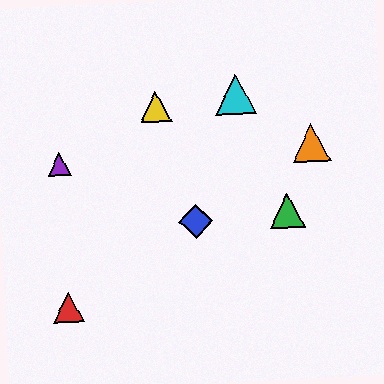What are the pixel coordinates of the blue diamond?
The blue diamond is at (196, 221).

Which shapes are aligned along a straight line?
The red triangle, the blue diamond, the orange triangle are aligned along a straight line.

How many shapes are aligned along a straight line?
3 shapes (the red triangle, the blue diamond, the orange triangle) are aligned along a straight line.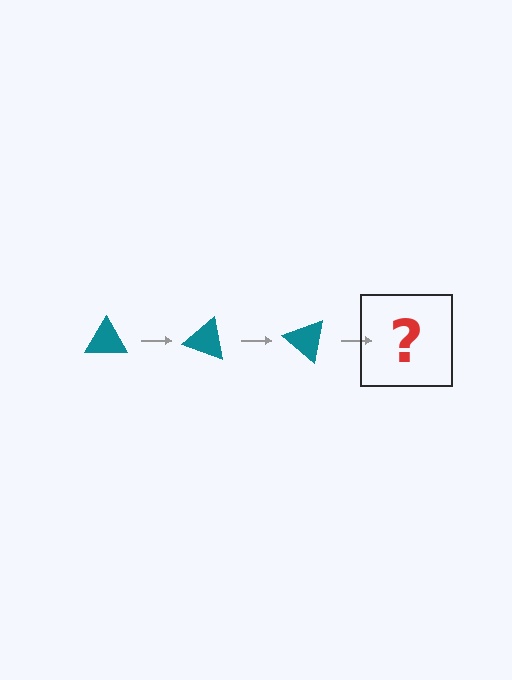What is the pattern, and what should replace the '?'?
The pattern is that the triangle rotates 20 degrees each step. The '?' should be a teal triangle rotated 60 degrees.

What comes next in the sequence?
The next element should be a teal triangle rotated 60 degrees.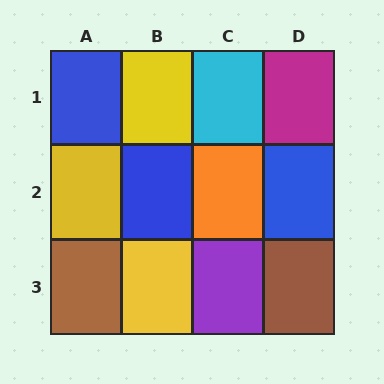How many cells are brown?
2 cells are brown.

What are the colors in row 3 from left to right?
Brown, yellow, purple, brown.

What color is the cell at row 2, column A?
Yellow.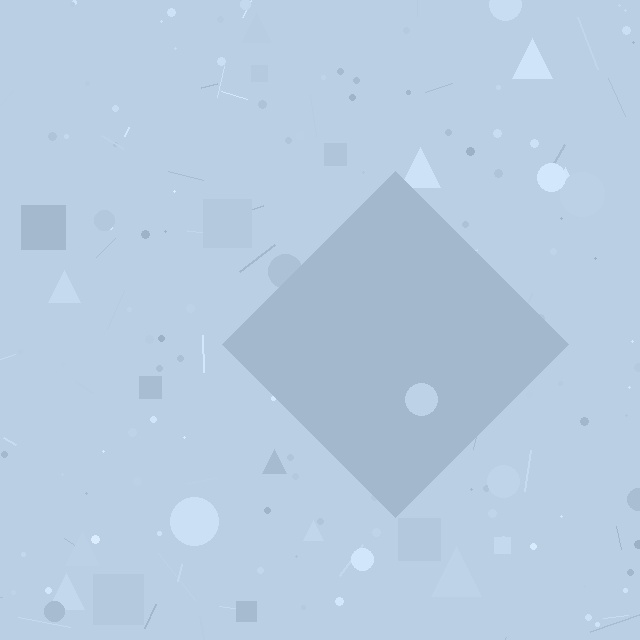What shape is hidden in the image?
A diamond is hidden in the image.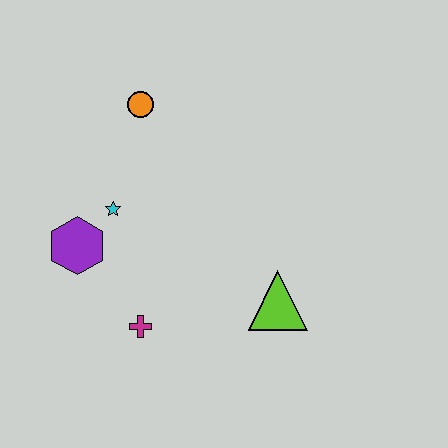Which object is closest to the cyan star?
The purple hexagon is closest to the cyan star.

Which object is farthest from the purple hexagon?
The lime triangle is farthest from the purple hexagon.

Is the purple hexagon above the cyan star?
No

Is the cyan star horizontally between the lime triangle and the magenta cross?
No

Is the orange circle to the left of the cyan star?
No